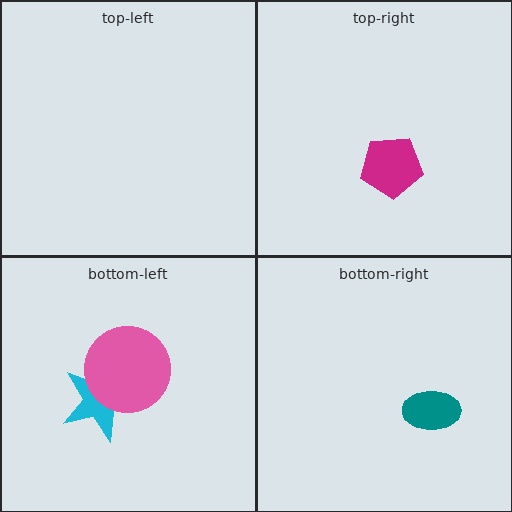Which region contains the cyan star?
The bottom-left region.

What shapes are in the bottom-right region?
The teal ellipse.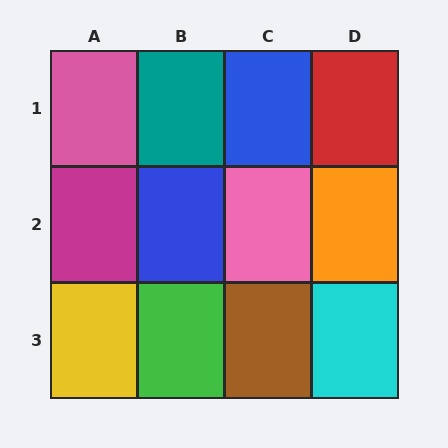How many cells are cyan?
1 cell is cyan.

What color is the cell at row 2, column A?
Magenta.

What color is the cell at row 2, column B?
Blue.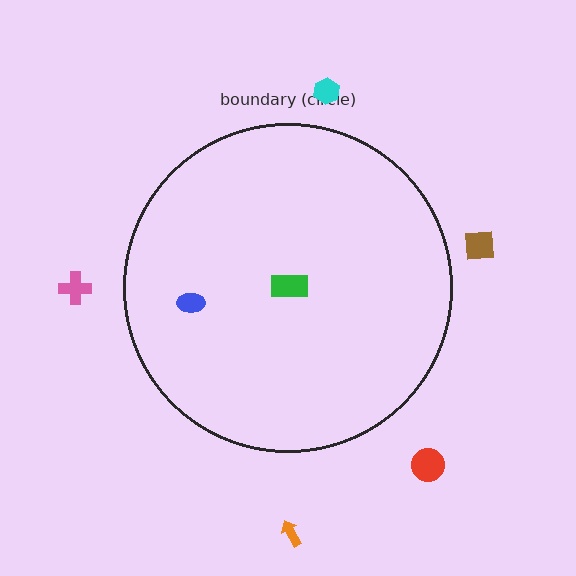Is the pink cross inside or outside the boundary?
Outside.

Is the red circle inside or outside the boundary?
Outside.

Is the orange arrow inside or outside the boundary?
Outside.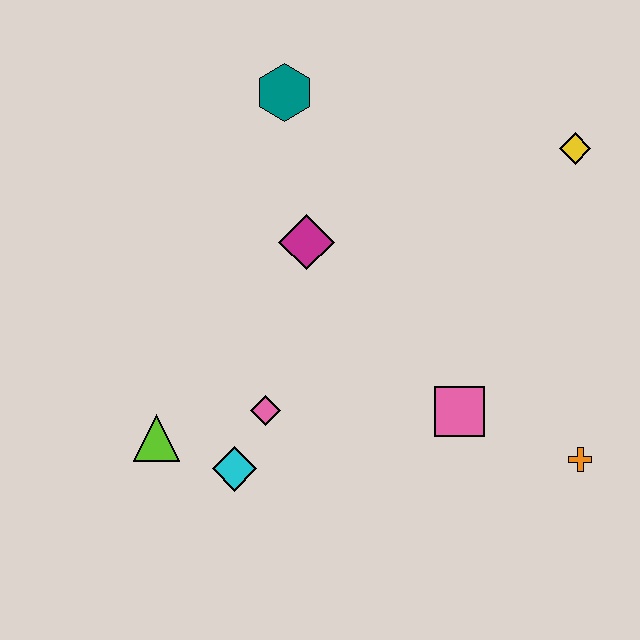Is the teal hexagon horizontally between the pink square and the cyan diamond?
Yes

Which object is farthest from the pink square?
The teal hexagon is farthest from the pink square.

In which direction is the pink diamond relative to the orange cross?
The pink diamond is to the left of the orange cross.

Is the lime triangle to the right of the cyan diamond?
No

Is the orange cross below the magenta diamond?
Yes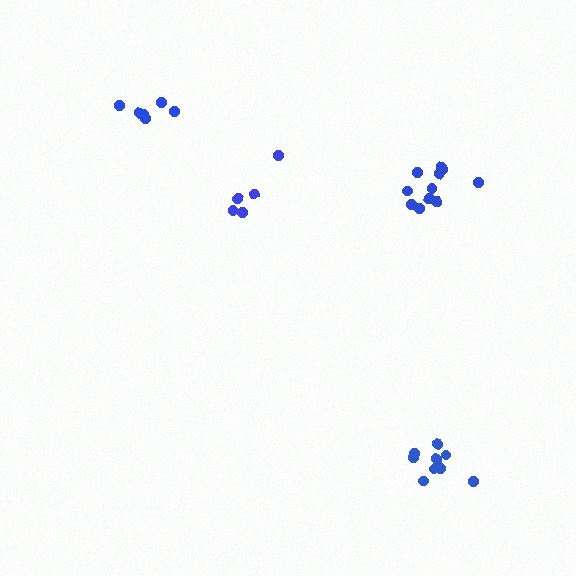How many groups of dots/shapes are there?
There are 4 groups.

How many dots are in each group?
Group 1: 5 dots, Group 2: 6 dots, Group 3: 10 dots, Group 4: 11 dots (32 total).